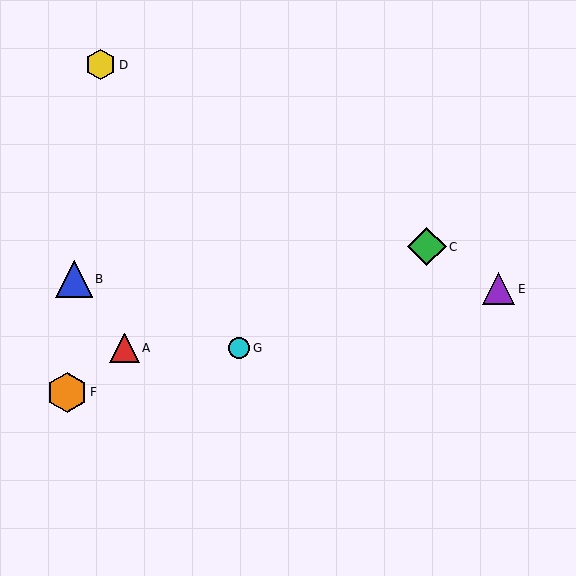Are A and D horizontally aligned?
No, A is at y≈348 and D is at y≈65.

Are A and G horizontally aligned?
Yes, both are at y≈348.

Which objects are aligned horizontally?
Objects A, G are aligned horizontally.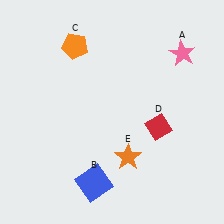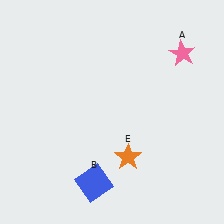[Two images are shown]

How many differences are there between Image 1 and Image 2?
There are 2 differences between the two images.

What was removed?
The red diamond (D), the orange pentagon (C) were removed in Image 2.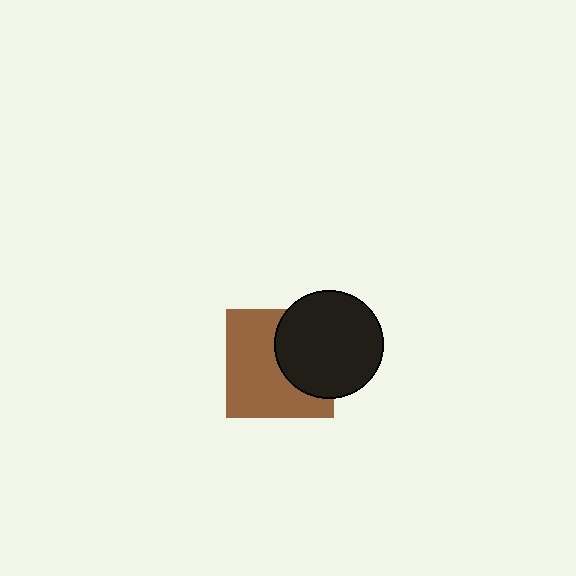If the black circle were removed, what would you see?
You would see the complete brown square.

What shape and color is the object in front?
The object in front is a black circle.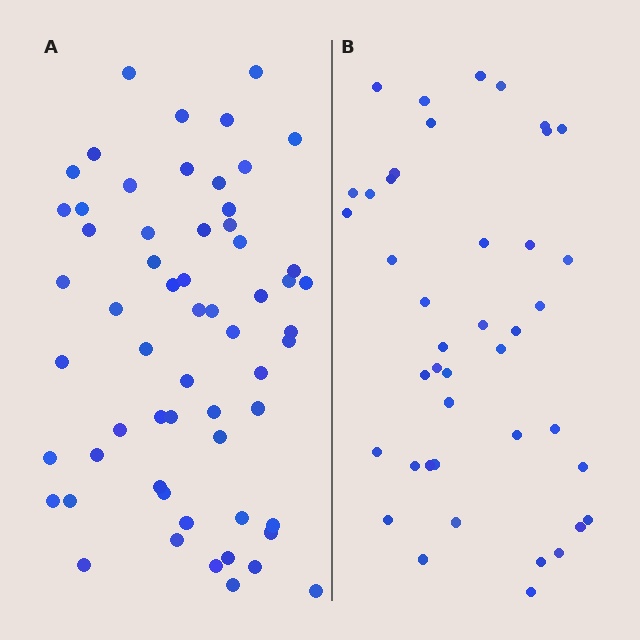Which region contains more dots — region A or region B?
Region A (the left region) has more dots.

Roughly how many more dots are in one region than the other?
Region A has approximately 20 more dots than region B.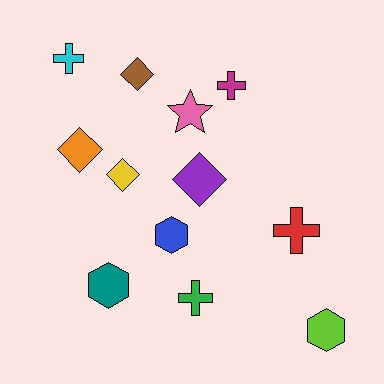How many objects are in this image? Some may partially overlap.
There are 12 objects.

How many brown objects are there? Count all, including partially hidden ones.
There is 1 brown object.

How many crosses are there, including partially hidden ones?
There are 4 crosses.